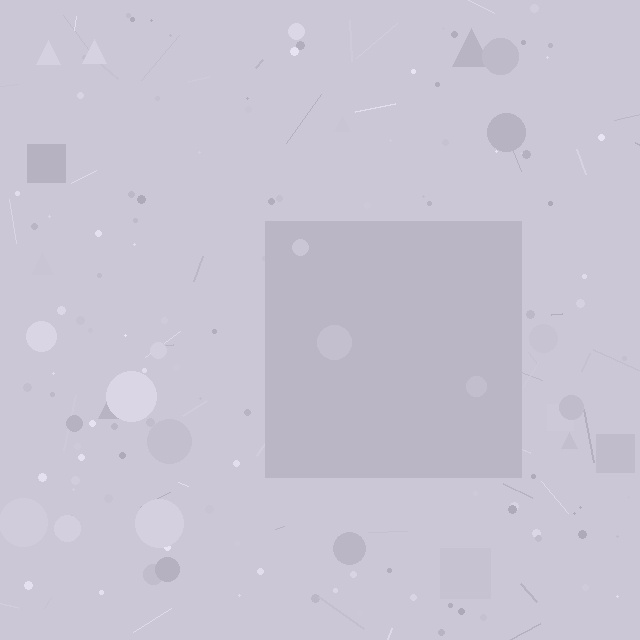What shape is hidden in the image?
A square is hidden in the image.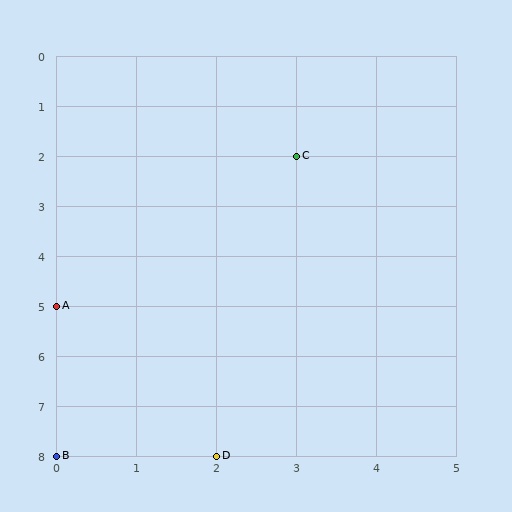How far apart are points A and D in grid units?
Points A and D are 2 columns and 3 rows apart (about 3.6 grid units diagonally).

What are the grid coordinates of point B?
Point B is at grid coordinates (0, 8).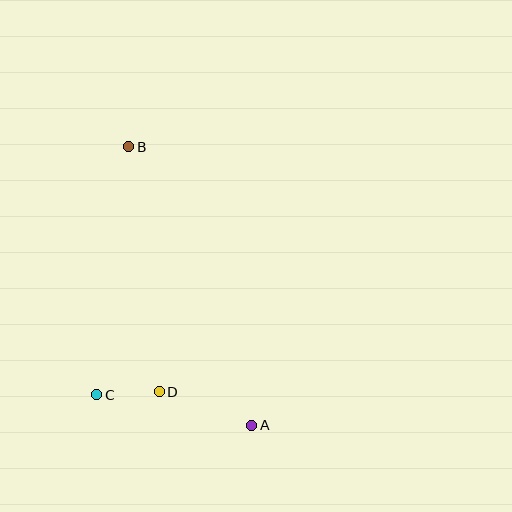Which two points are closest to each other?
Points C and D are closest to each other.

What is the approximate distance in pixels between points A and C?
The distance between A and C is approximately 158 pixels.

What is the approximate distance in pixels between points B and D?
The distance between B and D is approximately 247 pixels.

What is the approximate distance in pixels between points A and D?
The distance between A and D is approximately 98 pixels.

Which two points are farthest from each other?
Points A and B are farthest from each other.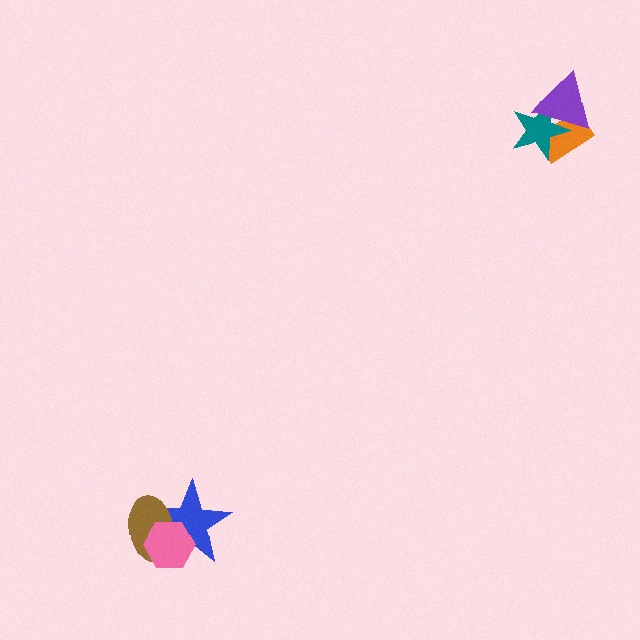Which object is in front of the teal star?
The purple triangle is in front of the teal star.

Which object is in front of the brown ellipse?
The pink hexagon is in front of the brown ellipse.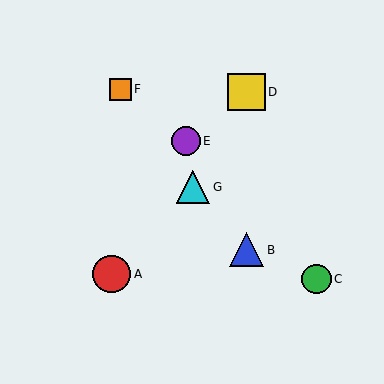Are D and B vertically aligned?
Yes, both are at x≈247.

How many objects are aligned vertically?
2 objects (B, D) are aligned vertically.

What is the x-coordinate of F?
Object F is at x≈121.